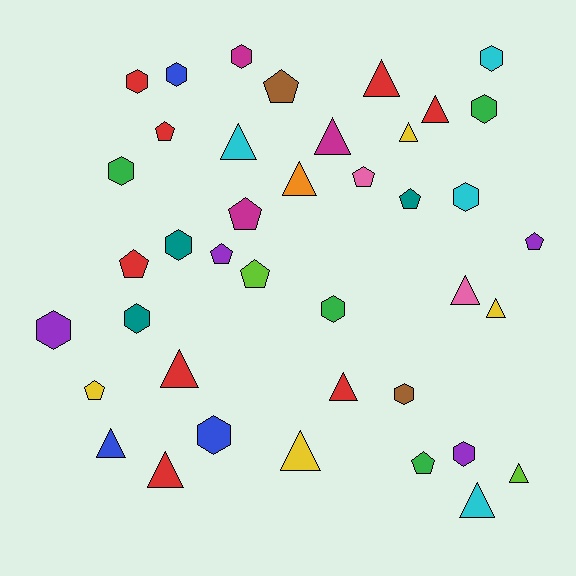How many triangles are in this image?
There are 15 triangles.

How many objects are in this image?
There are 40 objects.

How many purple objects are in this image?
There are 4 purple objects.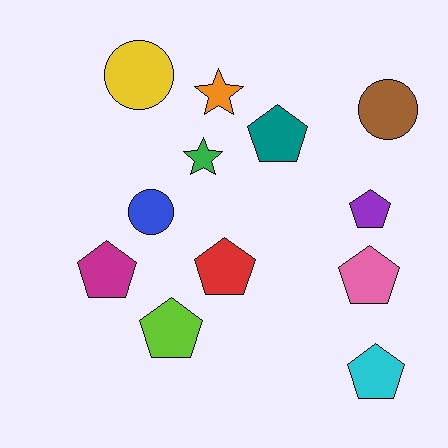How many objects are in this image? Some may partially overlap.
There are 12 objects.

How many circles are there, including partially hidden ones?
There are 3 circles.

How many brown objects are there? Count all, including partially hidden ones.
There is 1 brown object.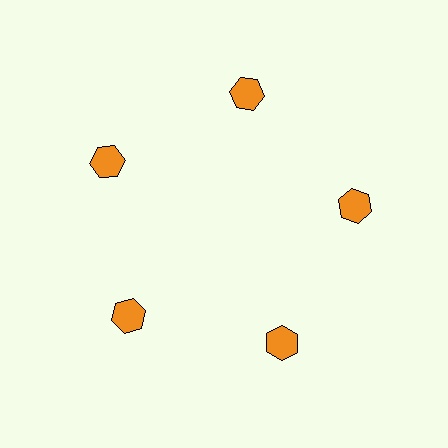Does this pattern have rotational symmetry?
Yes, this pattern has 5-fold rotational symmetry. It looks the same after rotating 72 degrees around the center.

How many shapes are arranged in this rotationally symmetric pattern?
There are 5 shapes, arranged in 5 groups of 1.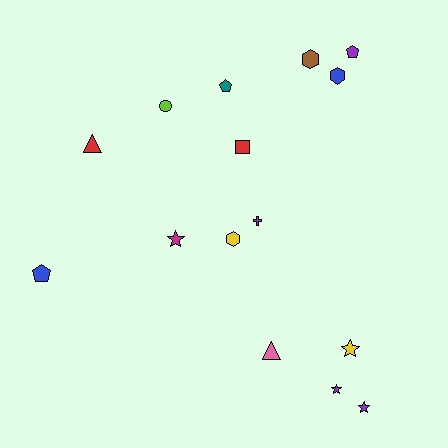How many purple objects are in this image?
There are 4 purple objects.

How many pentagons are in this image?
There are 3 pentagons.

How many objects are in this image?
There are 15 objects.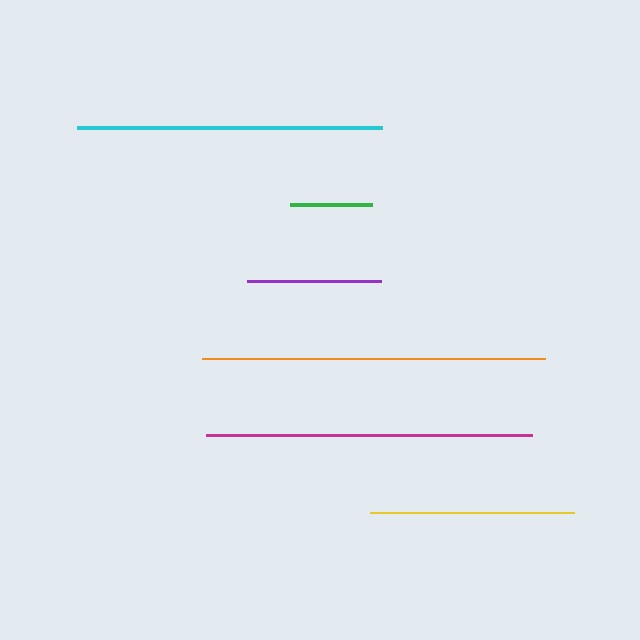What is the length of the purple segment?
The purple segment is approximately 133 pixels long.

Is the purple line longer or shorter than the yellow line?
The yellow line is longer than the purple line.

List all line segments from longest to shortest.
From longest to shortest: orange, magenta, cyan, yellow, purple, green.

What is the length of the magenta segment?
The magenta segment is approximately 326 pixels long.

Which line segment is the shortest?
The green line is the shortest at approximately 82 pixels.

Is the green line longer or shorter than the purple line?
The purple line is longer than the green line.